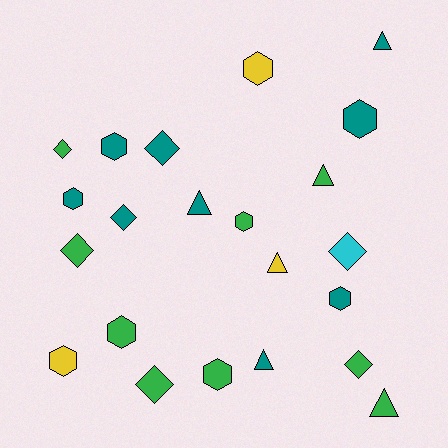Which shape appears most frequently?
Hexagon, with 9 objects.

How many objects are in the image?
There are 22 objects.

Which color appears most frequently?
Green, with 9 objects.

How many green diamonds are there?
There are 4 green diamonds.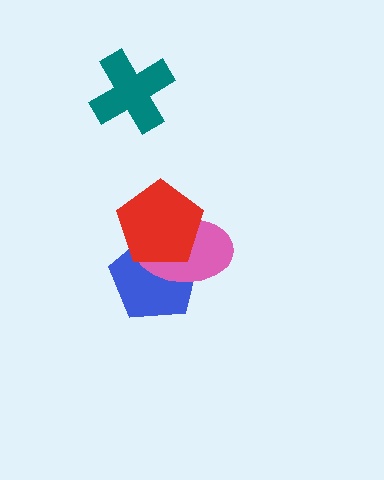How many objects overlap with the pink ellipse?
2 objects overlap with the pink ellipse.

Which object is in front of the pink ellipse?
The red pentagon is in front of the pink ellipse.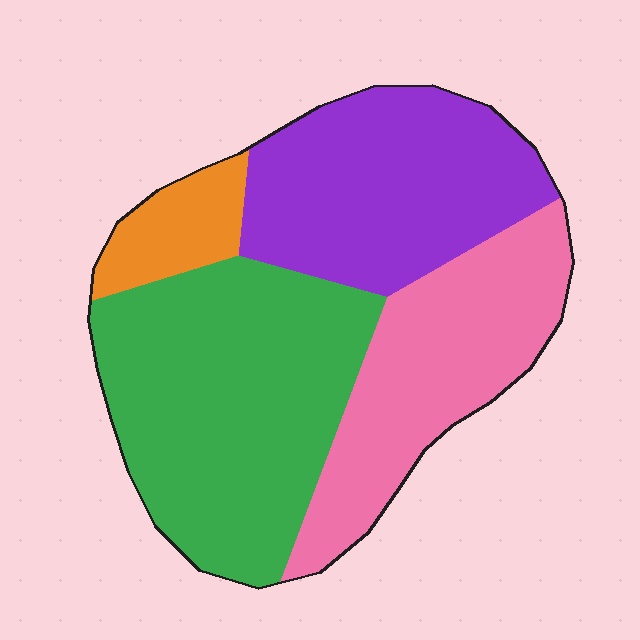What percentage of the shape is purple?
Purple takes up between a quarter and a half of the shape.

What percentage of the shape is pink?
Pink takes up between a quarter and a half of the shape.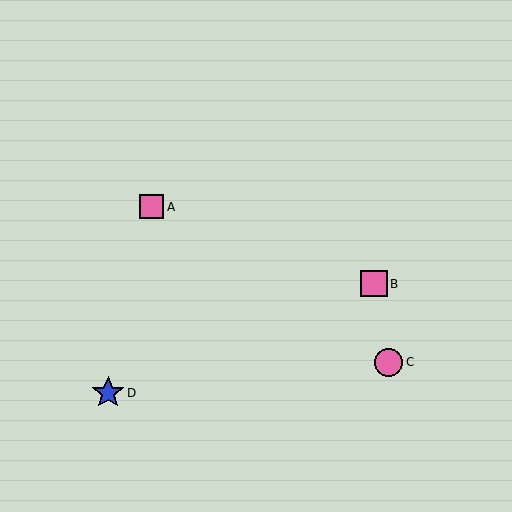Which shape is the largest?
The blue star (labeled D) is the largest.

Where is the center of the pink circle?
The center of the pink circle is at (389, 362).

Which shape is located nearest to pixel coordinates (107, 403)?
The blue star (labeled D) at (108, 393) is nearest to that location.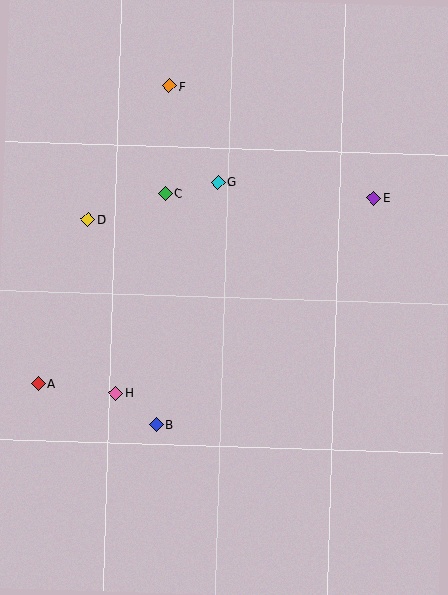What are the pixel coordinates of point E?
Point E is at (374, 198).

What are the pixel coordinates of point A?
Point A is at (38, 383).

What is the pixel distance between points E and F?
The distance between E and F is 233 pixels.